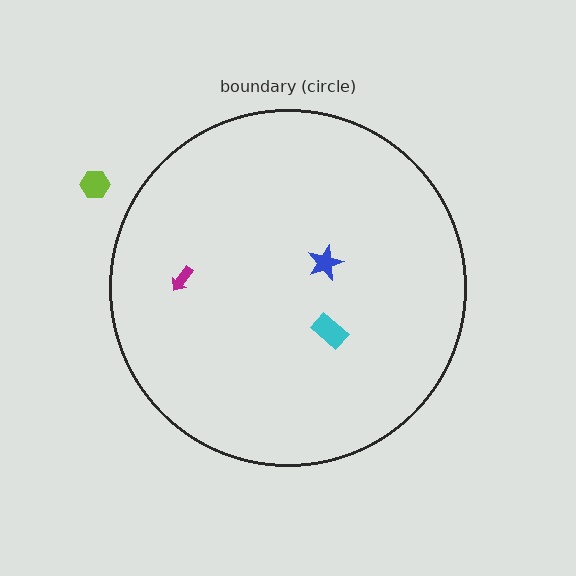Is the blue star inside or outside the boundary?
Inside.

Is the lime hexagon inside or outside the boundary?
Outside.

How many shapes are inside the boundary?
3 inside, 1 outside.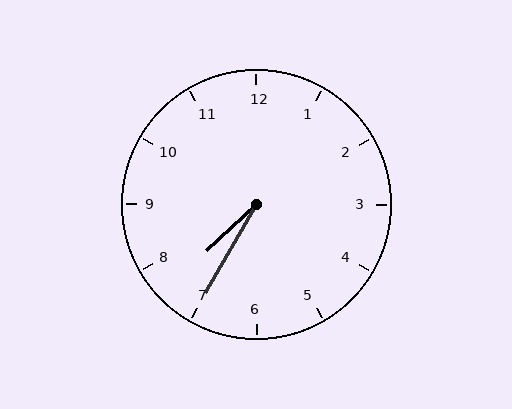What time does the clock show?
7:35.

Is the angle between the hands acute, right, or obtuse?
It is acute.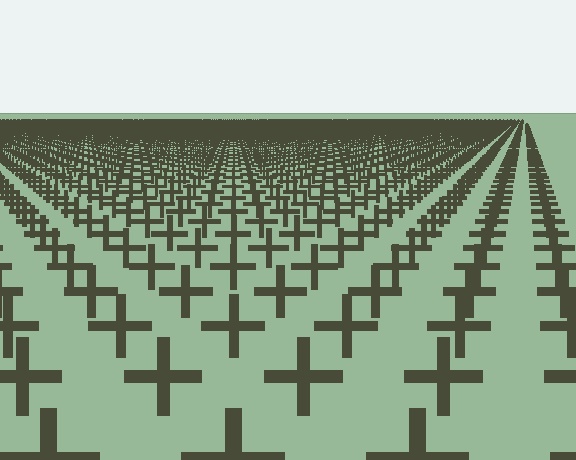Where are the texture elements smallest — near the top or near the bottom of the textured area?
Near the top.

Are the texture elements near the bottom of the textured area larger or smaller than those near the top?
Larger. Near the bottom, elements are closer to the viewer and appear at a bigger on-screen size.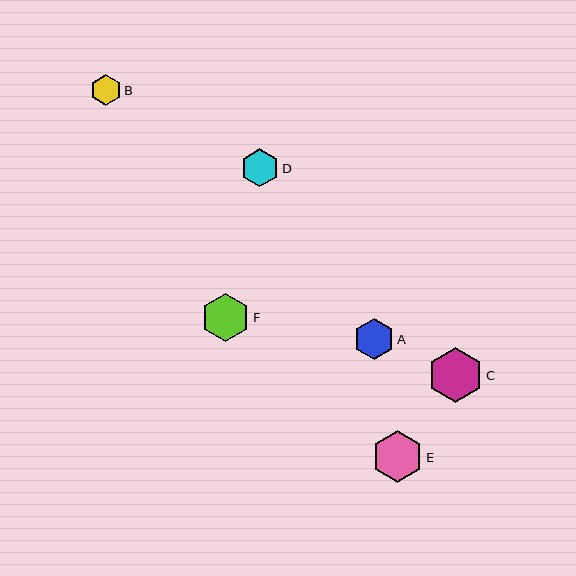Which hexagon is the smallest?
Hexagon B is the smallest with a size of approximately 31 pixels.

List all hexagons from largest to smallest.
From largest to smallest: C, E, F, A, D, B.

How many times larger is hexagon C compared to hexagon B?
Hexagon C is approximately 1.8 times the size of hexagon B.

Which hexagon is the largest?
Hexagon C is the largest with a size of approximately 54 pixels.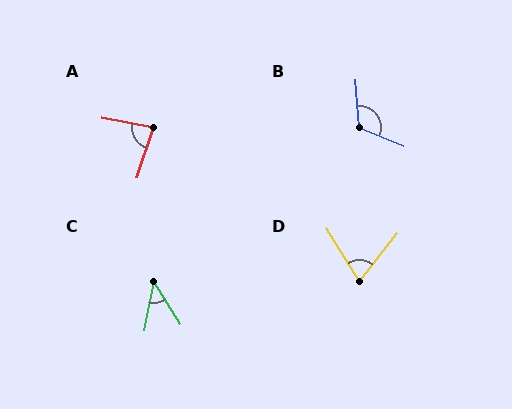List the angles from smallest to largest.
C (44°), D (70°), A (83°), B (116°).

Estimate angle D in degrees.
Approximately 70 degrees.